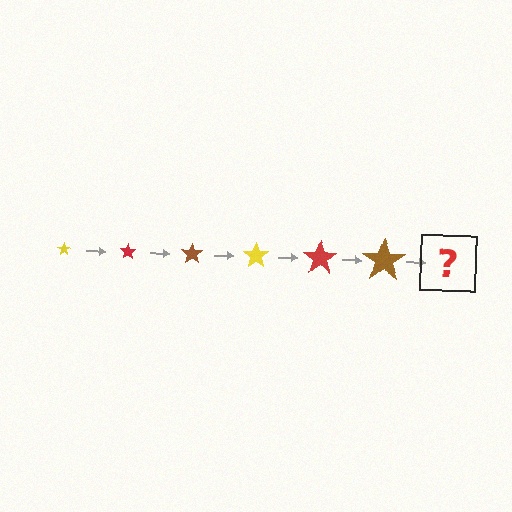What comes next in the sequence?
The next element should be a yellow star, larger than the previous one.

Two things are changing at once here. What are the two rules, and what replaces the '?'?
The two rules are that the star grows larger each step and the color cycles through yellow, red, and brown. The '?' should be a yellow star, larger than the previous one.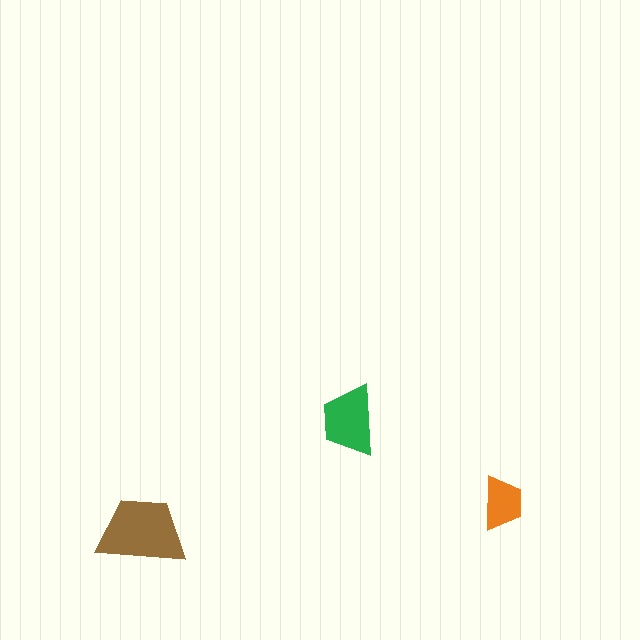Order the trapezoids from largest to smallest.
the brown one, the green one, the orange one.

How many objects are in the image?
There are 3 objects in the image.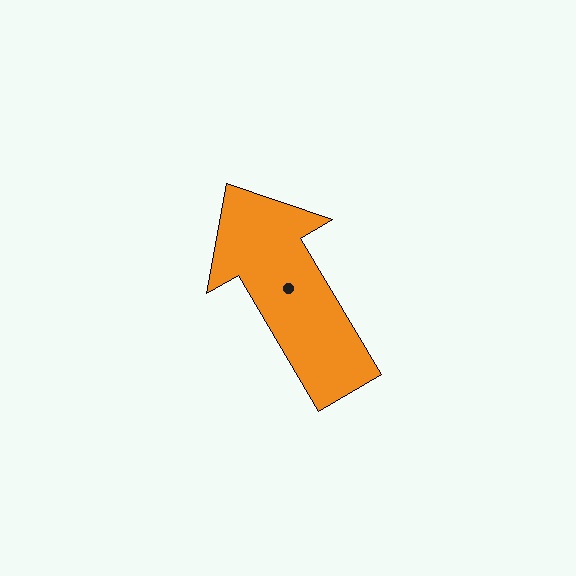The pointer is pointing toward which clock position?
Roughly 11 o'clock.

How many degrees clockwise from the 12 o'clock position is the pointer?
Approximately 329 degrees.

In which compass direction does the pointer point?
Northwest.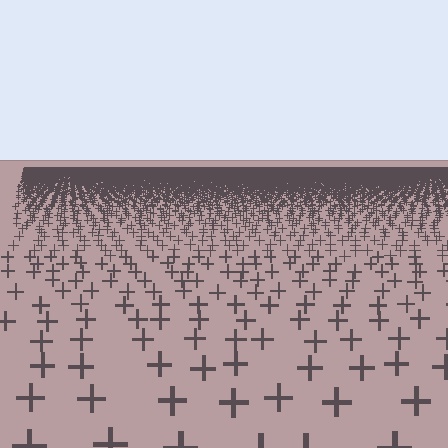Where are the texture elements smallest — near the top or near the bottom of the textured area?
Near the top.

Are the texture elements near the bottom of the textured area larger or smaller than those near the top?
Larger. Near the bottom, elements are closer to the viewer and appear at a bigger on-screen size.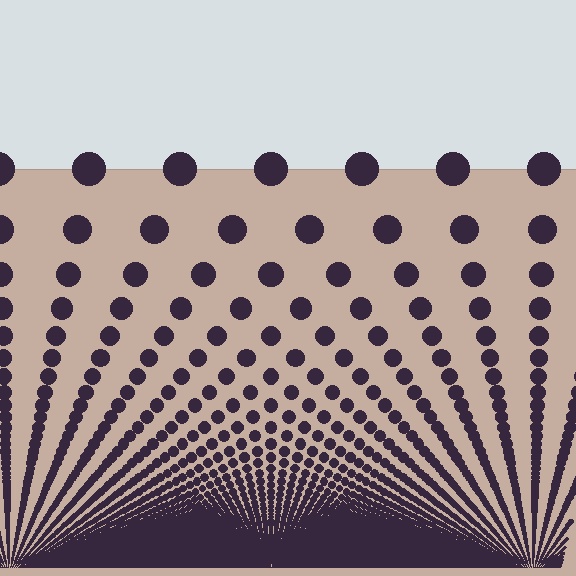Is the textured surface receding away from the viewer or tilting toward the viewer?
The surface appears to tilt toward the viewer. Texture elements get larger and sparser toward the top.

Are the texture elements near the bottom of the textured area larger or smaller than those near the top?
Smaller. The gradient is inverted — elements near the bottom are smaller and denser.